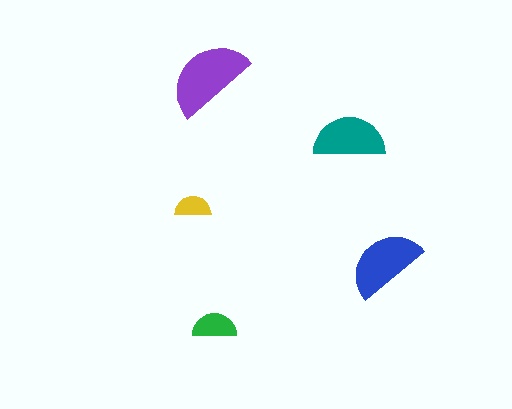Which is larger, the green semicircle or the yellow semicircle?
The green one.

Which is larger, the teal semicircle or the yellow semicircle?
The teal one.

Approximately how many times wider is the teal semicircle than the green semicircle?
About 1.5 times wider.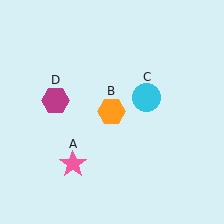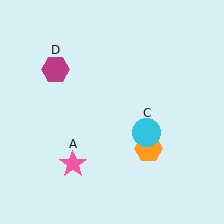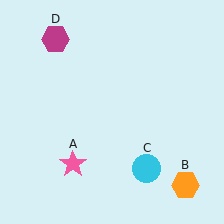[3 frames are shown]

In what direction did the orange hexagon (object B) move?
The orange hexagon (object B) moved down and to the right.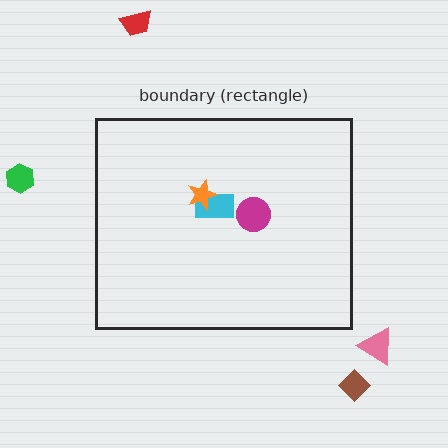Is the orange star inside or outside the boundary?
Inside.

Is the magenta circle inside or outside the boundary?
Inside.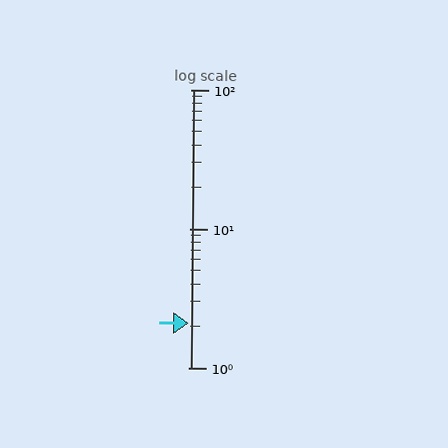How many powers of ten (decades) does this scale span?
The scale spans 2 decades, from 1 to 100.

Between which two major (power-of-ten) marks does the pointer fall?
The pointer is between 1 and 10.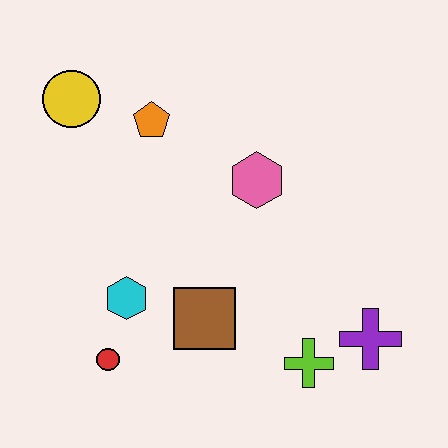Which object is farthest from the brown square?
The yellow circle is farthest from the brown square.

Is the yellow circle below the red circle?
No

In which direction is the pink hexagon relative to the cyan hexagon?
The pink hexagon is to the right of the cyan hexagon.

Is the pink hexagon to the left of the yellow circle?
No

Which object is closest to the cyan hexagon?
The red circle is closest to the cyan hexagon.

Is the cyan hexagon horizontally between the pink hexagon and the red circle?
Yes